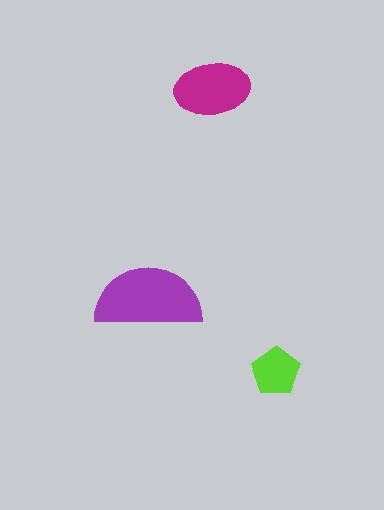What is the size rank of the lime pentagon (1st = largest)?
3rd.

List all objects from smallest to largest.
The lime pentagon, the magenta ellipse, the purple semicircle.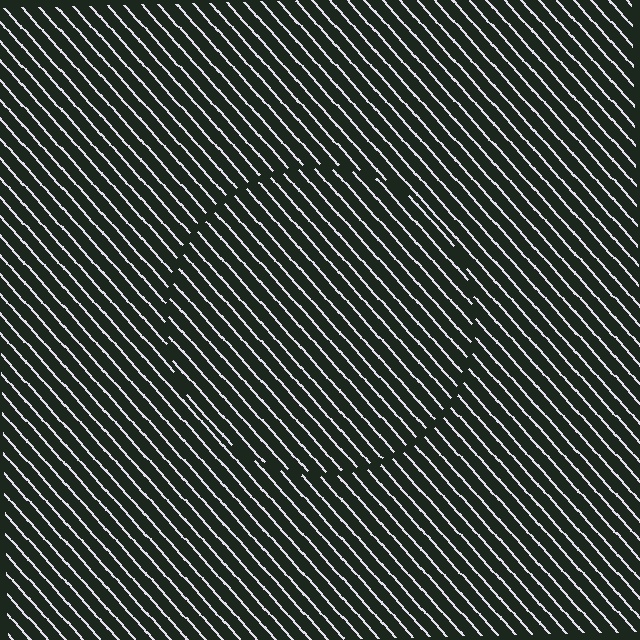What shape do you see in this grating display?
An illusory circle. The interior of the shape contains the same grating, shifted by half a period — the contour is defined by the phase discontinuity where line-ends from the inner and outer gratings abut.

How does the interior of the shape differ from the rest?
The interior of the shape contains the same grating, shifted by half a period — the contour is defined by the phase discontinuity where line-ends from the inner and outer gratings abut.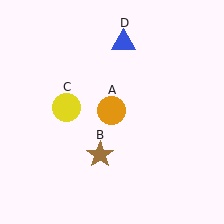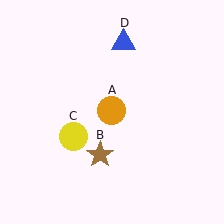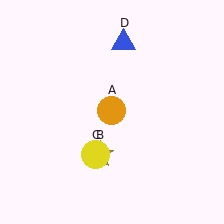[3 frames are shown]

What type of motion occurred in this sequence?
The yellow circle (object C) rotated counterclockwise around the center of the scene.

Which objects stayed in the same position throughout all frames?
Orange circle (object A) and brown star (object B) and blue triangle (object D) remained stationary.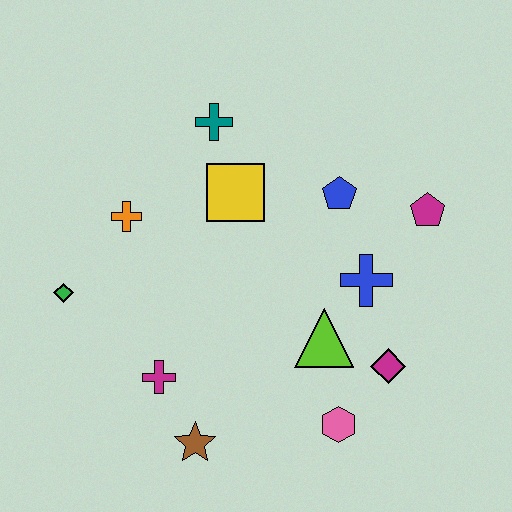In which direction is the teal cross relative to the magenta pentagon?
The teal cross is to the left of the magenta pentagon.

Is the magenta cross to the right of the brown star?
No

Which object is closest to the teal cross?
The yellow square is closest to the teal cross.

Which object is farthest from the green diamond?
The magenta pentagon is farthest from the green diamond.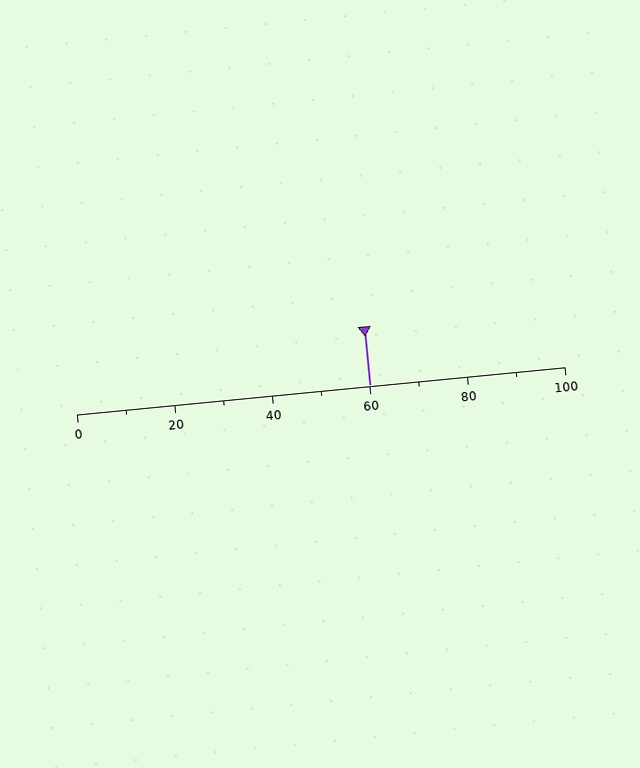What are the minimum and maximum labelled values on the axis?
The axis runs from 0 to 100.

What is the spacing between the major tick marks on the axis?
The major ticks are spaced 20 apart.